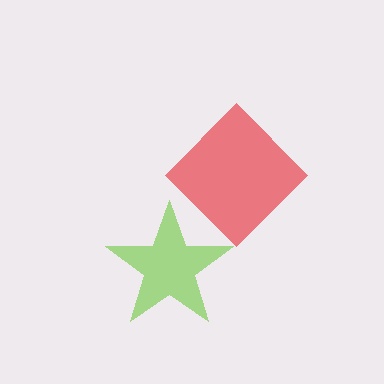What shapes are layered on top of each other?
The layered shapes are: a lime star, a red diamond.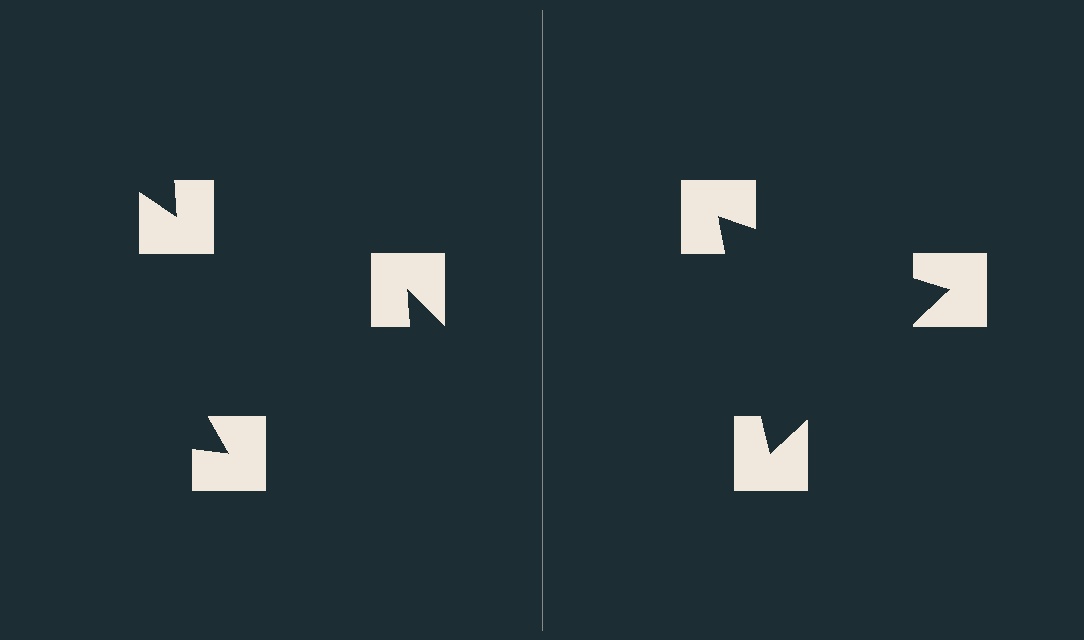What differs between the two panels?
The notched squares are positioned identically on both sides; only the wedge orientations differ. On the right they align to a triangle; on the left they are misaligned.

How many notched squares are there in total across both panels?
6 — 3 on each side.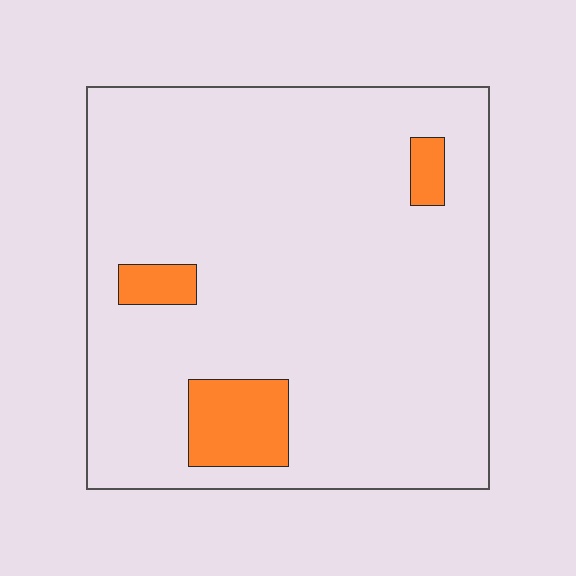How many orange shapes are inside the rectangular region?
3.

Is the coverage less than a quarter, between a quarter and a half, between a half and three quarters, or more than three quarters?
Less than a quarter.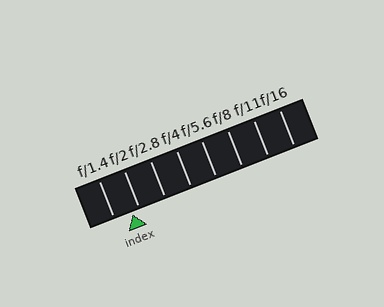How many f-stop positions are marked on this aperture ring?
There are 8 f-stop positions marked.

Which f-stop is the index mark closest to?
The index mark is closest to f/2.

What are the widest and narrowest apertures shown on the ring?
The widest aperture shown is f/1.4 and the narrowest is f/16.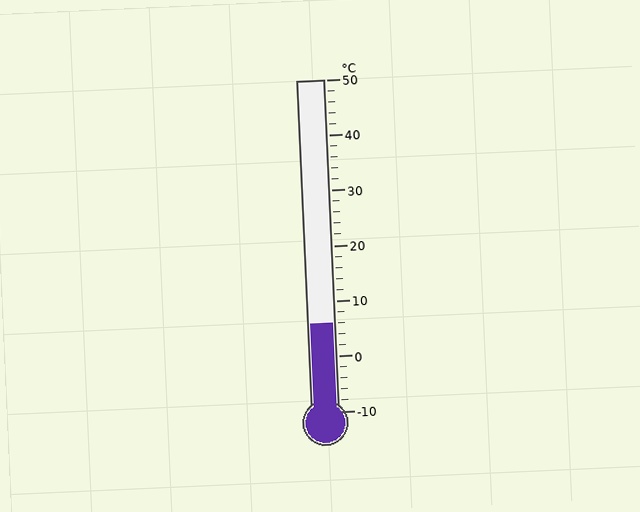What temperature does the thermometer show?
The thermometer shows approximately 6°C.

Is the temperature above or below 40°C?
The temperature is below 40°C.